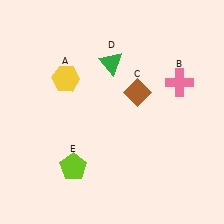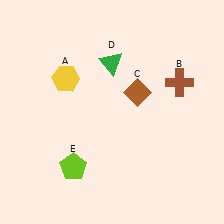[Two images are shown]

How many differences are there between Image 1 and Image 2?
There is 1 difference between the two images.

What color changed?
The cross (B) changed from pink in Image 1 to brown in Image 2.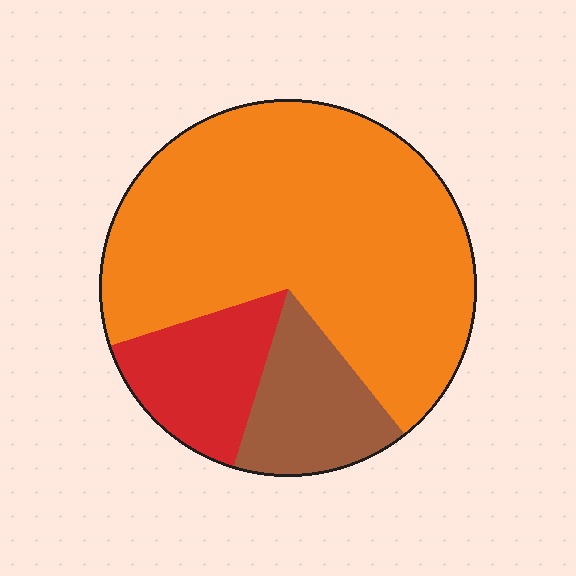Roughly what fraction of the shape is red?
Red takes up about one sixth (1/6) of the shape.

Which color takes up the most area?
Orange, at roughly 70%.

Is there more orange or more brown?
Orange.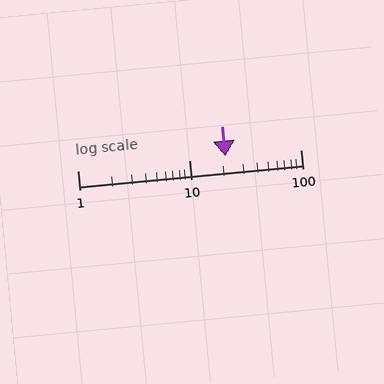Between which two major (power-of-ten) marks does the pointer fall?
The pointer is between 10 and 100.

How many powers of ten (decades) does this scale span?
The scale spans 2 decades, from 1 to 100.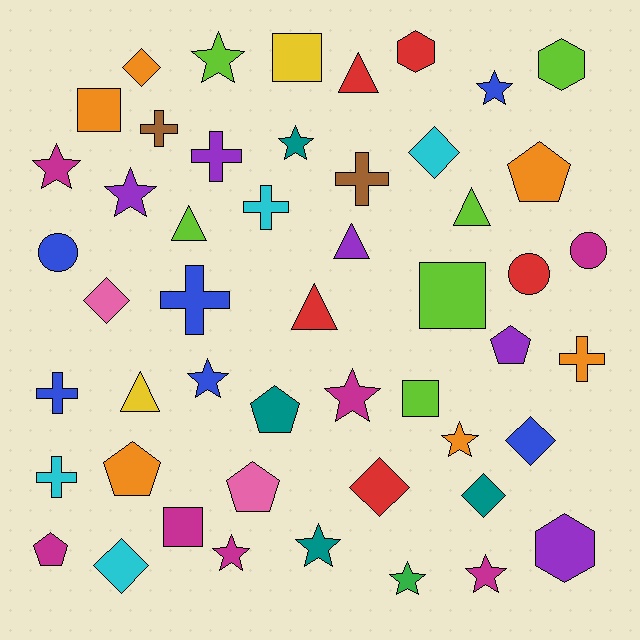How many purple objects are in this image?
There are 5 purple objects.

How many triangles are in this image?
There are 6 triangles.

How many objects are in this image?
There are 50 objects.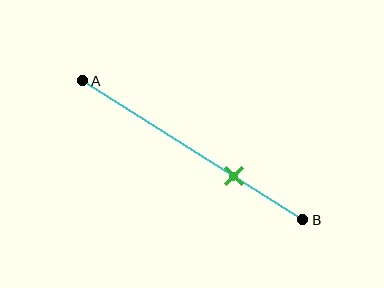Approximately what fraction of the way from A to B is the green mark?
The green mark is approximately 70% of the way from A to B.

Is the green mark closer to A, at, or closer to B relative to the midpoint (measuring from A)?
The green mark is closer to point B than the midpoint of segment AB.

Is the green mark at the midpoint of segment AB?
No, the mark is at about 70% from A, not at the 50% midpoint.